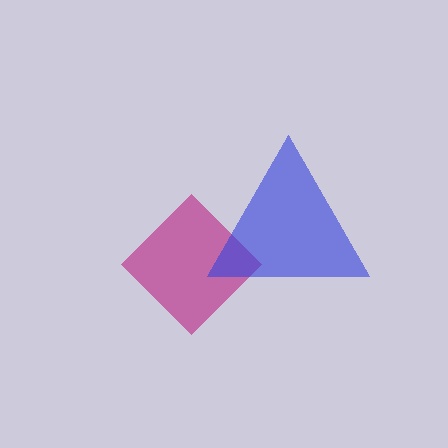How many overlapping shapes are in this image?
There are 2 overlapping shapes in the image.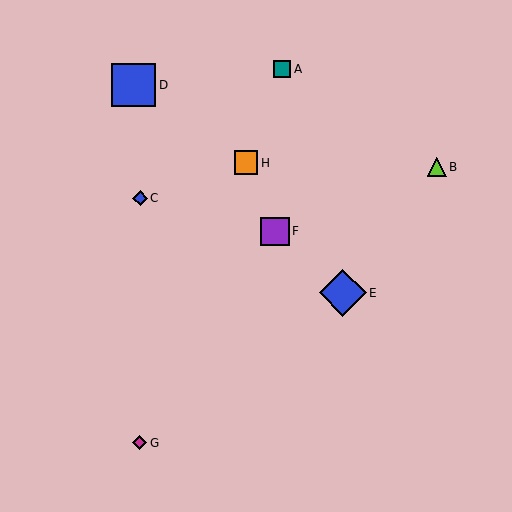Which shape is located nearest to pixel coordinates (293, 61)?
The teal square (labeled A) at (282, 69) is nearest to that location.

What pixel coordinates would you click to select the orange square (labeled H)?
Click at (246, 163) to select the orange square H.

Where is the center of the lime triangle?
The center of the lime triangle is at (437, 167).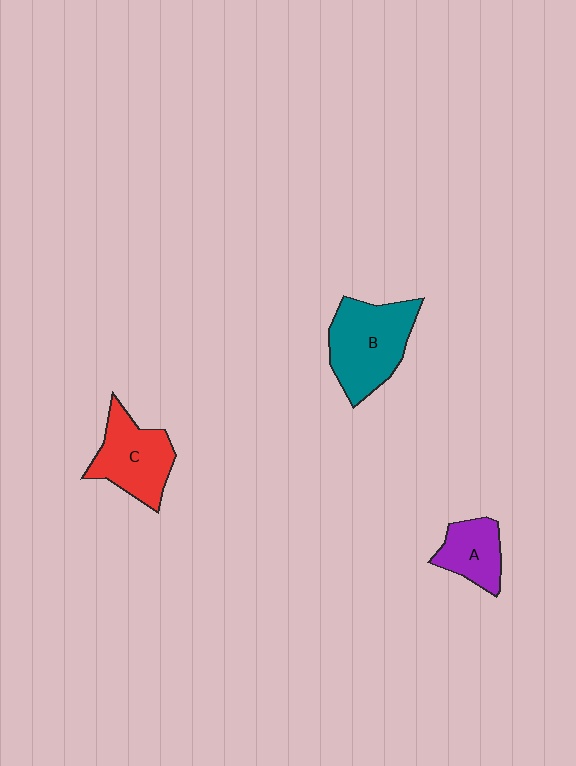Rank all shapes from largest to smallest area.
From largest to smallest: B (teal), C (red), A (purple).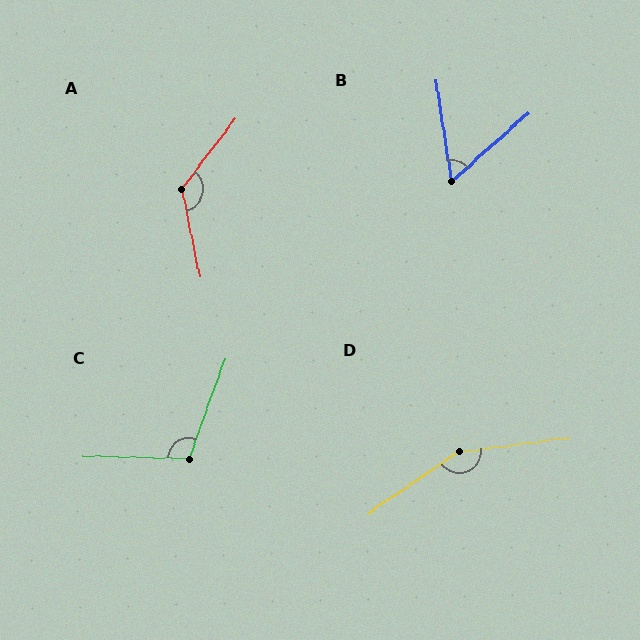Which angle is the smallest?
B, at approximately 57 degrees.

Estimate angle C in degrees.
Approximately 108 degrees.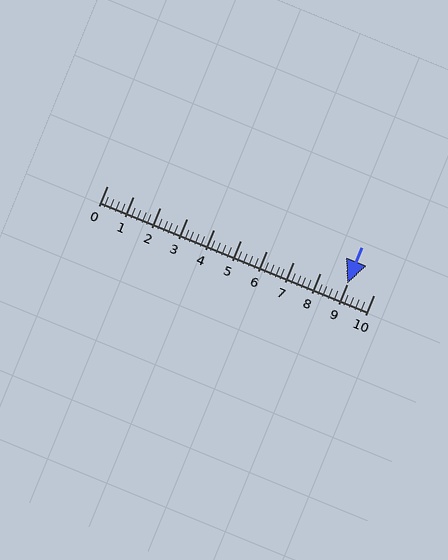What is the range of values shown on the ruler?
The ruler shows values from 0 to 10.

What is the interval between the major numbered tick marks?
The major tick marks are spaced 1 units apart.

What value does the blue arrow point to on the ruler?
The blue arrow points to approximately 9.0.